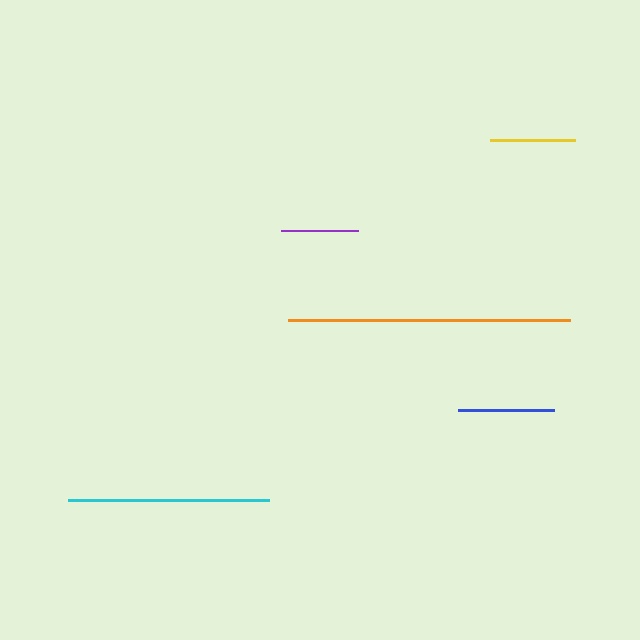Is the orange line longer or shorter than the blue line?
The orange line is longer than the blue line.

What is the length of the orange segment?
The orange segment is approximately 281 pixels long.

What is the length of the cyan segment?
The cyan segment is approximately 201 pixels long.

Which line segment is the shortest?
The purple line is the shortest at approximately 77 pixels.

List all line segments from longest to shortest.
From longest to shortest: orange, cyan, blue, yellow, purple.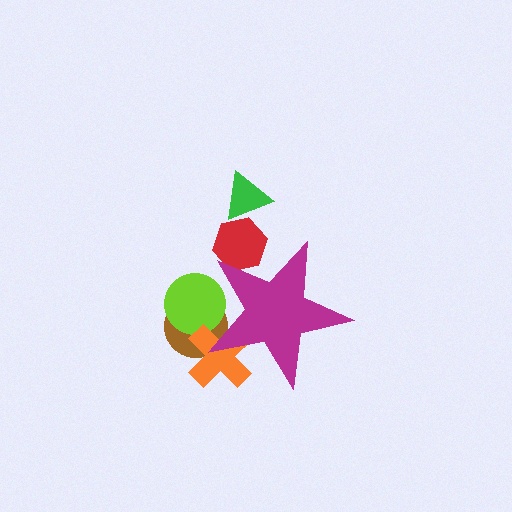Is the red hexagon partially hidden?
Yes, the red hexagon is partially hidden behind the magenta star.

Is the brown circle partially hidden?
Yes, the brown circle is partially hidden behind the magenta star.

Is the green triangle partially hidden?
No, the green triangle is fully visible.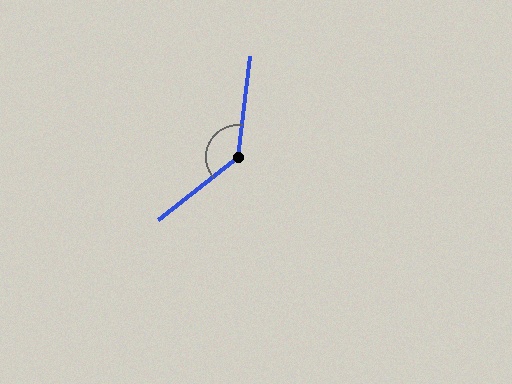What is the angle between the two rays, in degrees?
Approximately 136 degrees.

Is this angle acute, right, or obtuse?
It is obtuse.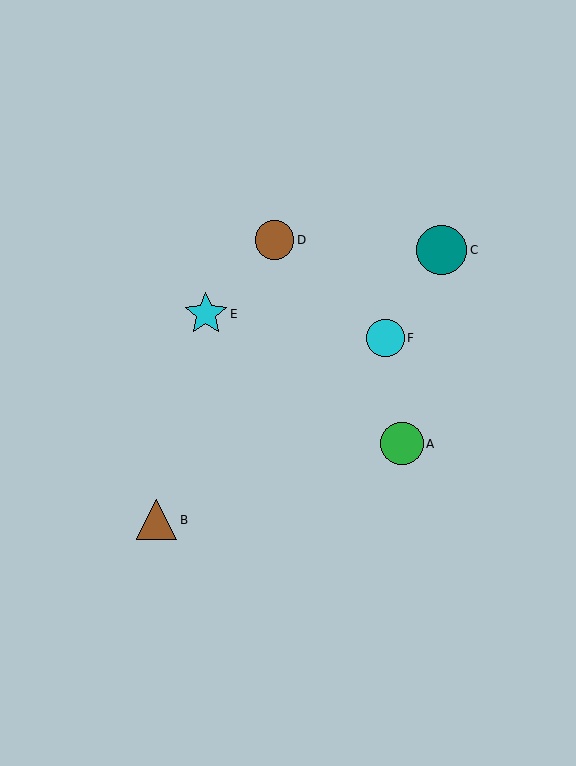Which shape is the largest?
The teal circle (labeled C) is the largest.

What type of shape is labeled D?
Shape D is a brown circle.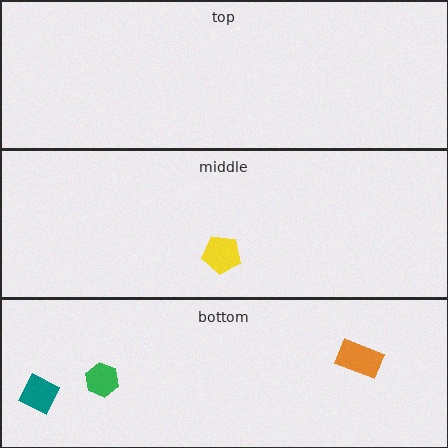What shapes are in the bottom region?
The teal diamond, the green hexagon, the orange rectangle.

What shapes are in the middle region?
The yellow pentagon.